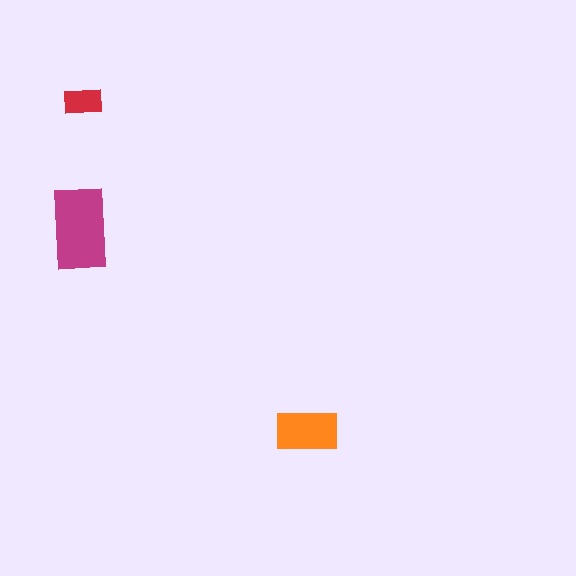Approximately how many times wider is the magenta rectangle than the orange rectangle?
About 1.5 times wider.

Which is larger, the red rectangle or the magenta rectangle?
The magenta one.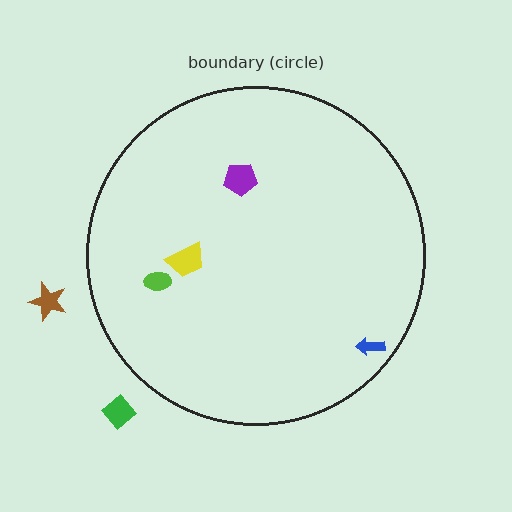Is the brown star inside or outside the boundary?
Outside.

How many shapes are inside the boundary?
4 inside, 2 outside.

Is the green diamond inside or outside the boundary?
Outside.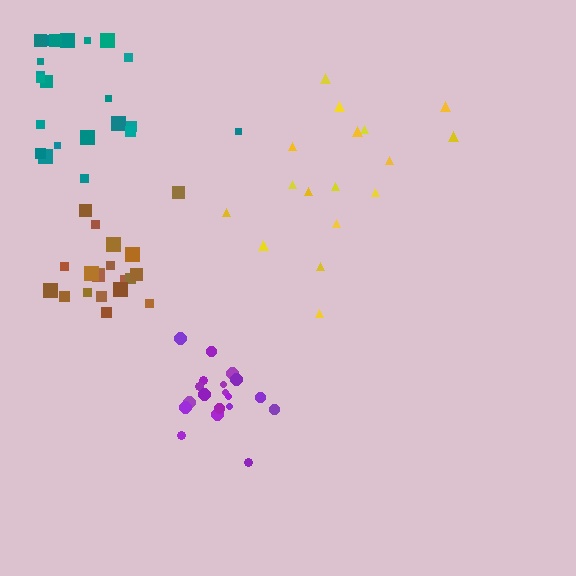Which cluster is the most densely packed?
Purple.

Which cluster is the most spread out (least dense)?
Yellow.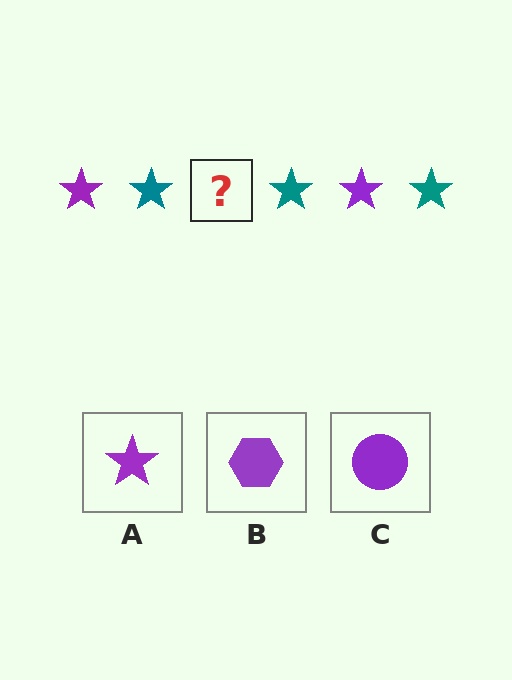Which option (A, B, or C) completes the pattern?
A.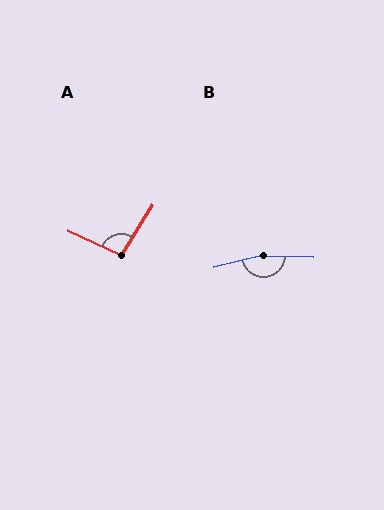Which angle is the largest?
B, at approximately 164 degrees.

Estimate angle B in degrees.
Approximately 164 degrees.